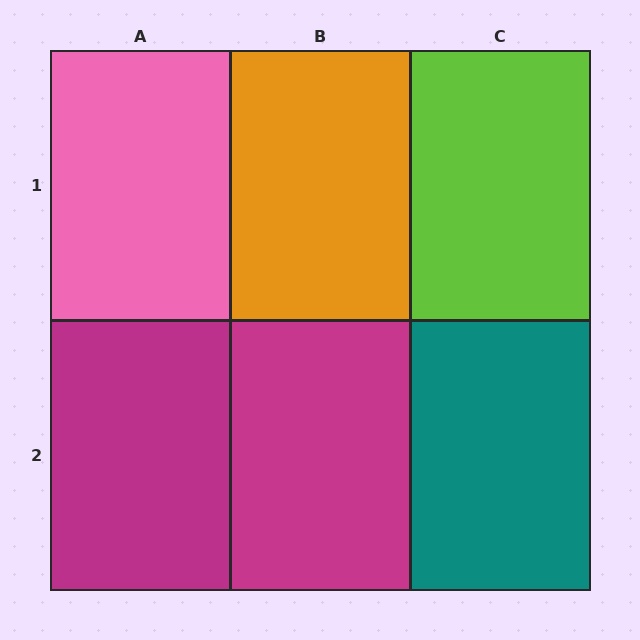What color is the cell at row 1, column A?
Pink.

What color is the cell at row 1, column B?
Orange.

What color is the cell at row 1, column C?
Lime.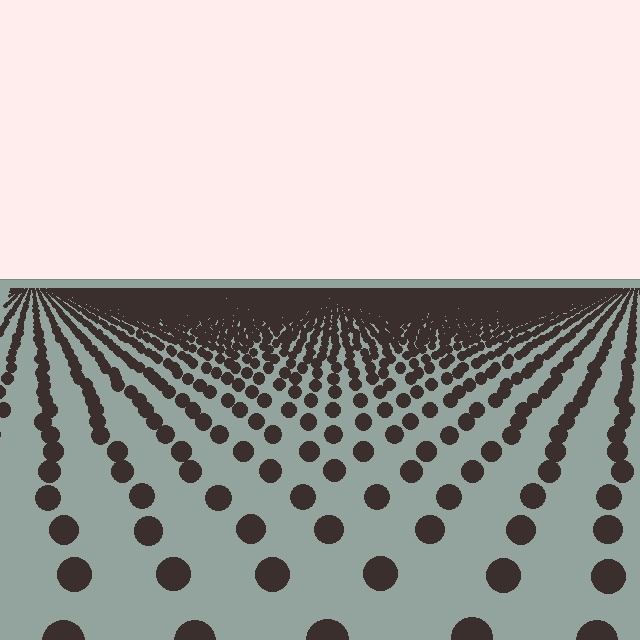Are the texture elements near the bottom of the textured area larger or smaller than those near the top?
Larger. Near the bottom, elements are closer to the viewer and appear at a bigger on-screen size.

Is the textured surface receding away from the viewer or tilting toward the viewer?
The surface is receding away from the viewer. Texture elements get smaller and denser toward the top.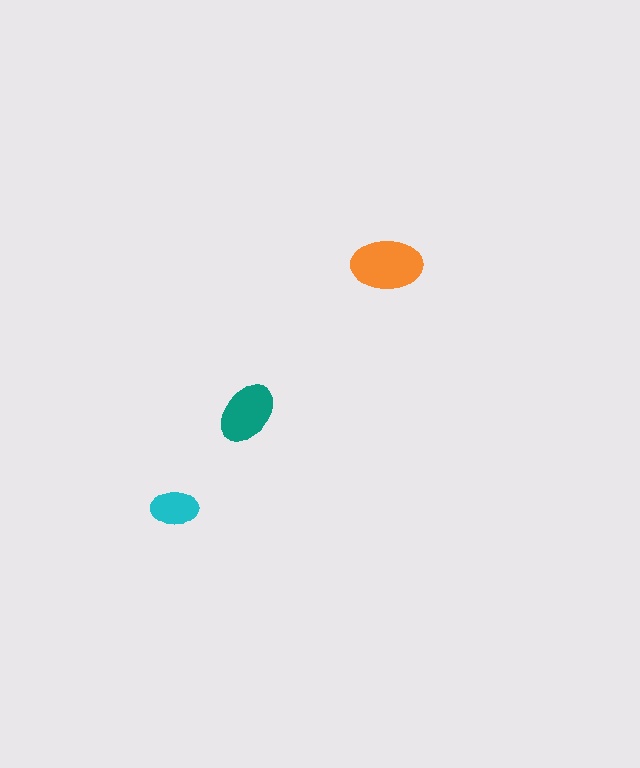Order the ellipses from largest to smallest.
the orange one, the teal one, the cyan one.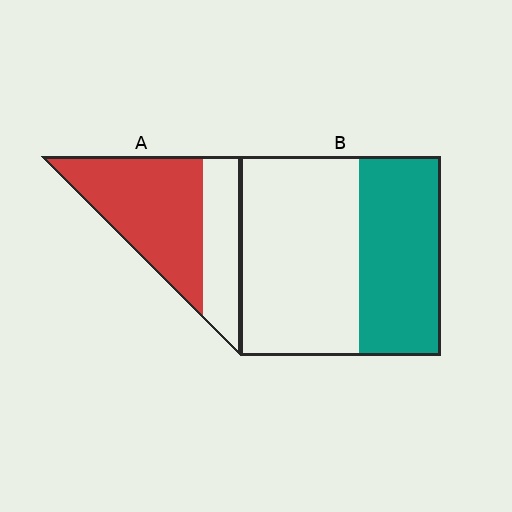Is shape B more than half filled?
No.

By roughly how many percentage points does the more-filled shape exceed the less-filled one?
By roughly 25 percentage points (A over B).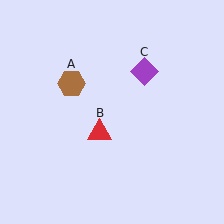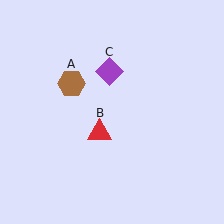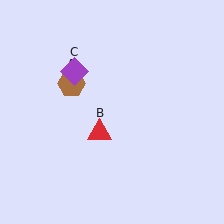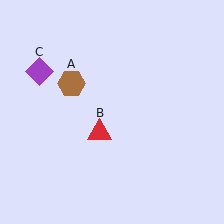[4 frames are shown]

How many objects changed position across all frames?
1 object changed position: purple diamond (object C).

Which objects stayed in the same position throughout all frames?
Brown hexagon (object A) and red triangle (object B) remained stationary.